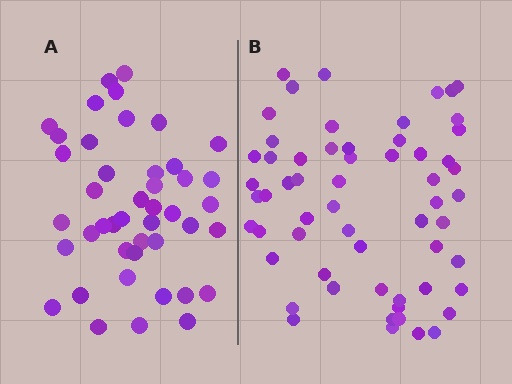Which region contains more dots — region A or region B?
Region B (the right region) has more dots.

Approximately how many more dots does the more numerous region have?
Region B has approximately 15 more dots than region A.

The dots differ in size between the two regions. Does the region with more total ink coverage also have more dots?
No. Region A has more total ink coverage because its dots are larger, but region B actually contains more individual dots. Total area can be misleading — the number of items is what matters here.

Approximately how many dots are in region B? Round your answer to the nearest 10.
About 60 dots. (The exact count is 59, which rounds to 60.)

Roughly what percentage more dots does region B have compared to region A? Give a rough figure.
About 35% more.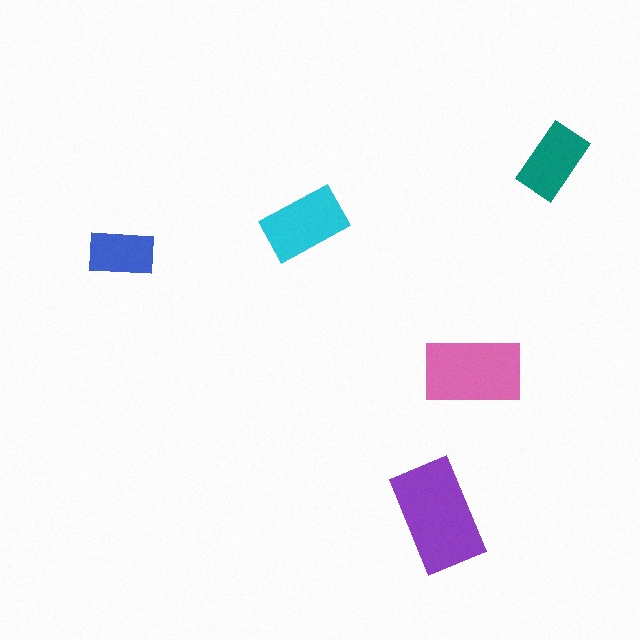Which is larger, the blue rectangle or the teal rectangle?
The teal one.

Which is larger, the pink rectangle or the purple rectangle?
The purple one.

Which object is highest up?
The teal rectangle is topmost.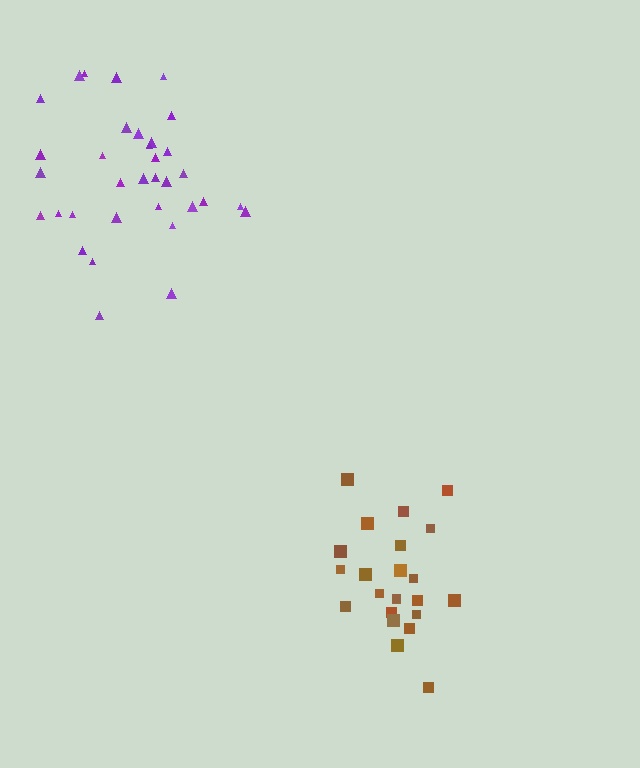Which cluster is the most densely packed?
Brown.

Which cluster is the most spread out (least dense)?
Purple.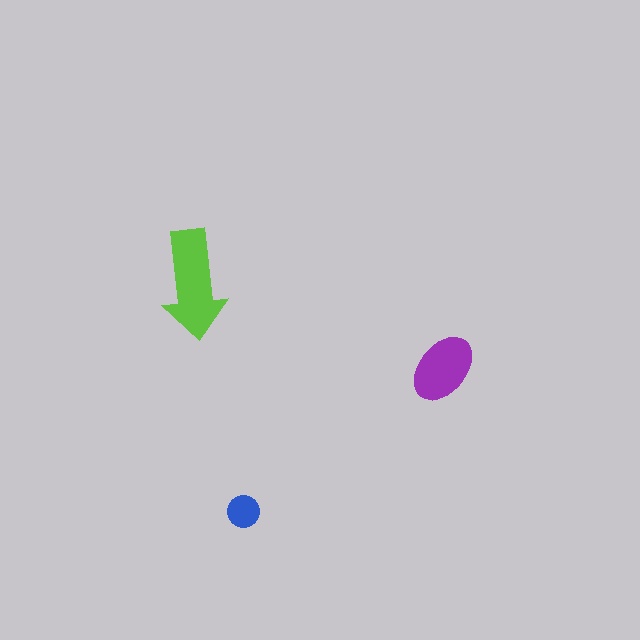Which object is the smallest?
The blue circle.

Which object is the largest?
The lime arrow.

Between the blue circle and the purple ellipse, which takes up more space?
The purple ellipse.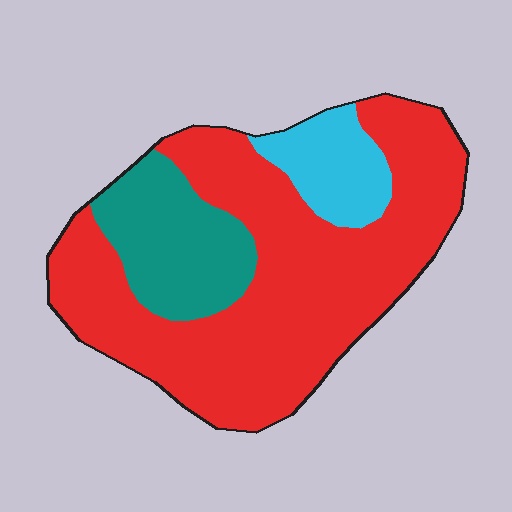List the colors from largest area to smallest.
From largest to smallest: red, teal, cyan.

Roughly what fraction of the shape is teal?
Teal covers 19% of the shape.